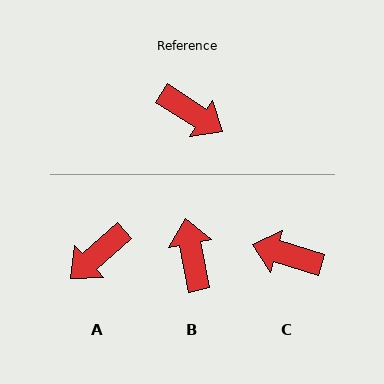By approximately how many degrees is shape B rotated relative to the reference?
Approximately 133 degrees counter-clockwise.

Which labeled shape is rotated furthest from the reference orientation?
C, about 164 degrees away.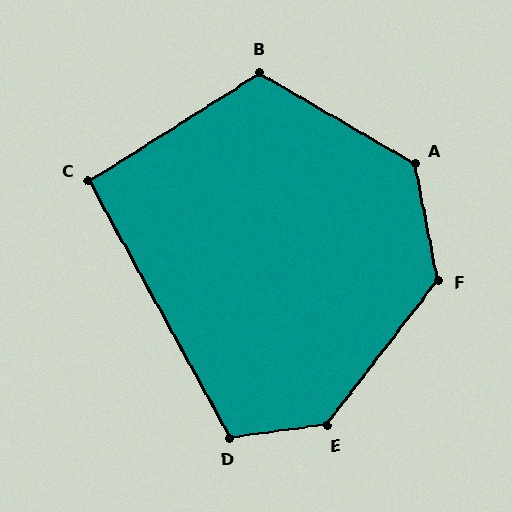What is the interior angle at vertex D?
Approximately 112 degrees (obtuse).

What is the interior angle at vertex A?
Approximately 132 degrees (obtuse).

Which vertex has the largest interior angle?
E, at approximately 135 degrees.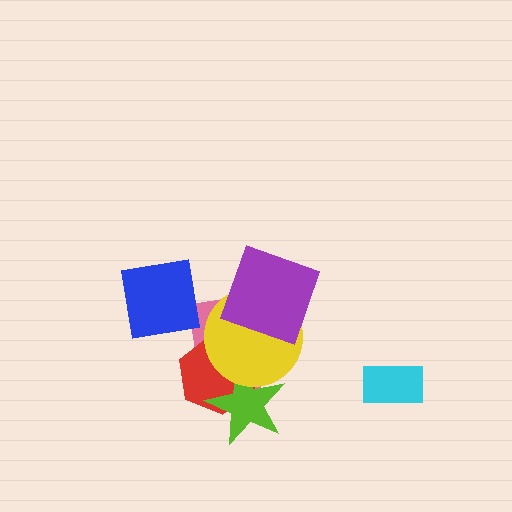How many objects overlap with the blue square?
0 objects overlap with the blue square.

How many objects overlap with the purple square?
2 objects overlap with the purple square.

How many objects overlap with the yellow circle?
4 objects overlap with the yellow circle.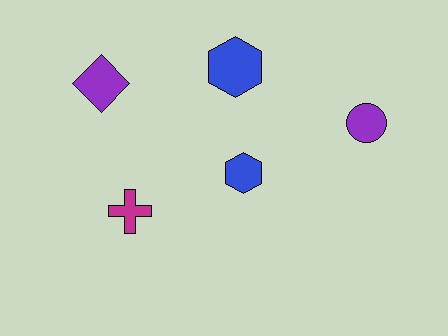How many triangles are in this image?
There are no triangles.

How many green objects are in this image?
There are no green objects.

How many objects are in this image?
There are 5 objects.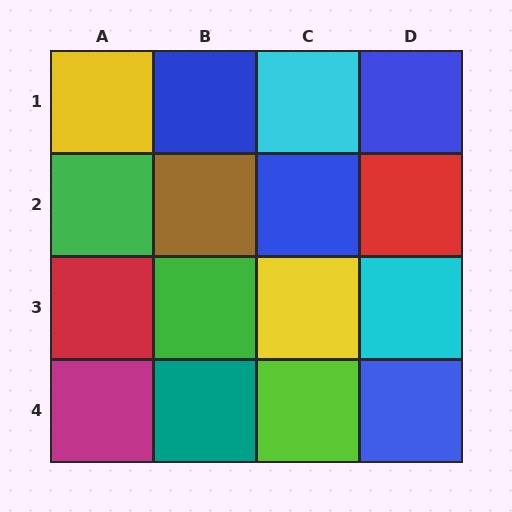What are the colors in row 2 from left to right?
Green, brown, blue, red.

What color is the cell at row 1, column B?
Blue.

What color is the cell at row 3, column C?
Yellow.